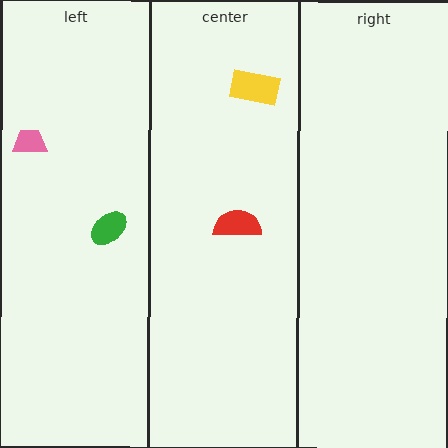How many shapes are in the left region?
2.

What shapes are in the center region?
The yellow rectangle, the red semicircle.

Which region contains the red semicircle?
The center region.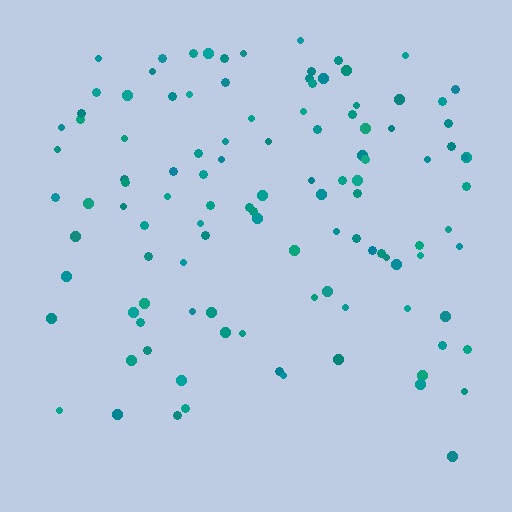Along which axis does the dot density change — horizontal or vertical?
Vertical.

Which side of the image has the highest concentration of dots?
The top.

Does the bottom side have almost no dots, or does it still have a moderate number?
Still a moderate number, just noticeably fewer than the top.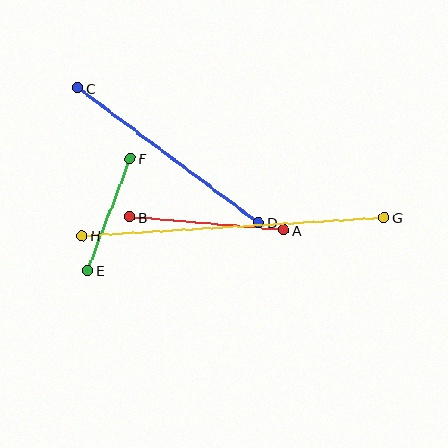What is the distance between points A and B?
The distance is approximately 154 pixels.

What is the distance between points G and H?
The distance is approximately 302 pixels.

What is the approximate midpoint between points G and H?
The midpoint is at approximately (233, 227) pixels.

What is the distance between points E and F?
The distance is approximately 120 pixels.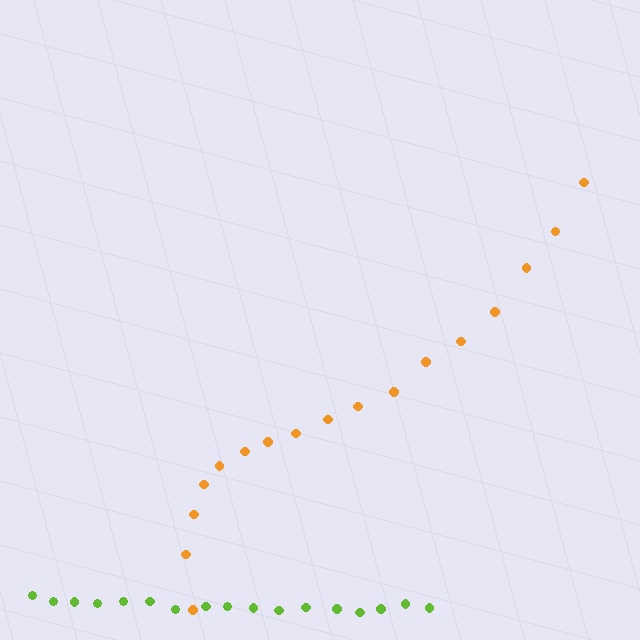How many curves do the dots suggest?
There are 2 distinct paths.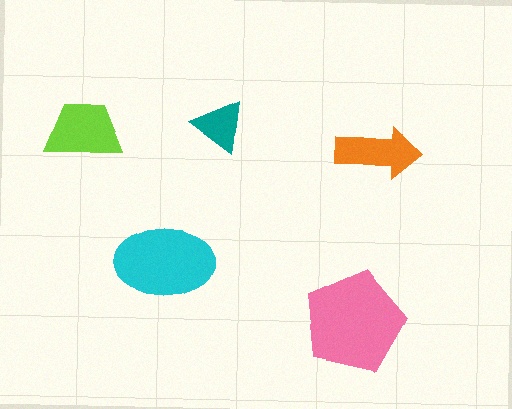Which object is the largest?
The pink pentagon.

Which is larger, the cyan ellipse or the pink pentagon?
The pink pentagon.